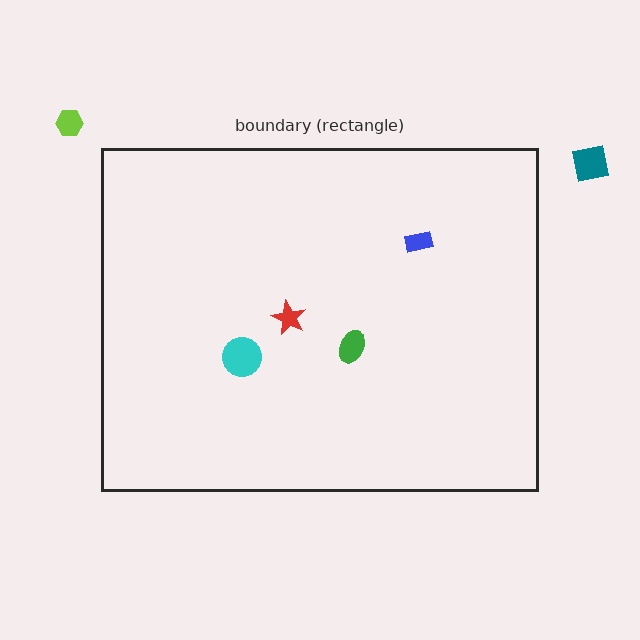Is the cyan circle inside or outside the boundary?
Inside.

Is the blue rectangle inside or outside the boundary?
Inside.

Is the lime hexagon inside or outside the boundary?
Outside.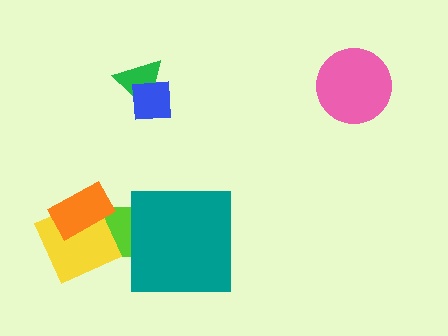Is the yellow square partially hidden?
Yes, it is partially covered by another shape.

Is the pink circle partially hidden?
No, no other shape covers it.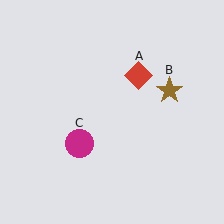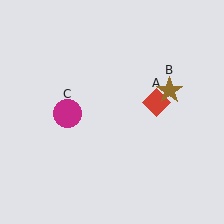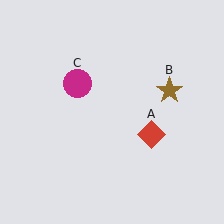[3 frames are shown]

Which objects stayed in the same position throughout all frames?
Brown star (object B) remained stationary.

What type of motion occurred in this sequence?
The red diamond (object A), magenta circle (object C) rotated clockwise around the center of the scene.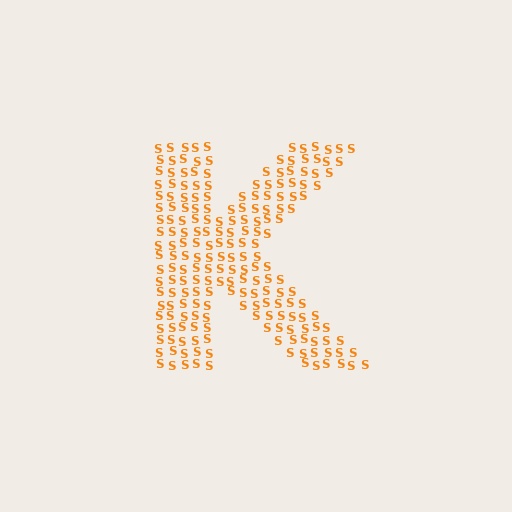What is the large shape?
The large shape is the letter K.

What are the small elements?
The small elements are letter S's.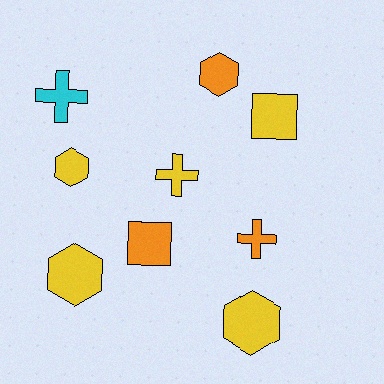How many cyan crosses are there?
There is 1 cyan cross.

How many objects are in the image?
There are 9 objects.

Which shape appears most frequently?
Hexagon, with 4 objects.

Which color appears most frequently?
Yellow, with 5 objects.